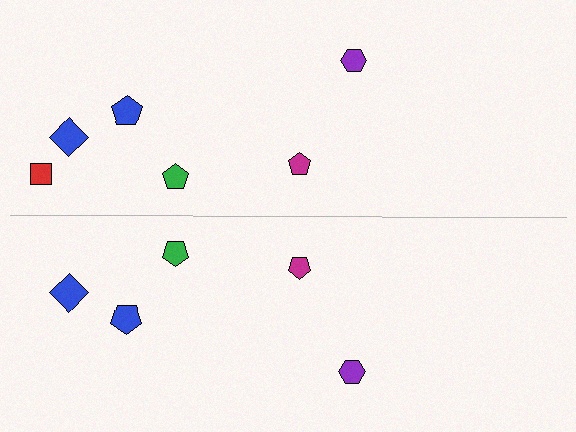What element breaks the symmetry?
A red square is missing from the bottom side.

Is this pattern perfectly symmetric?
No, the pattern is not perfectly symmetric. A red square is missing from the bottom side.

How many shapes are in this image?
There are 11 shapes in this image.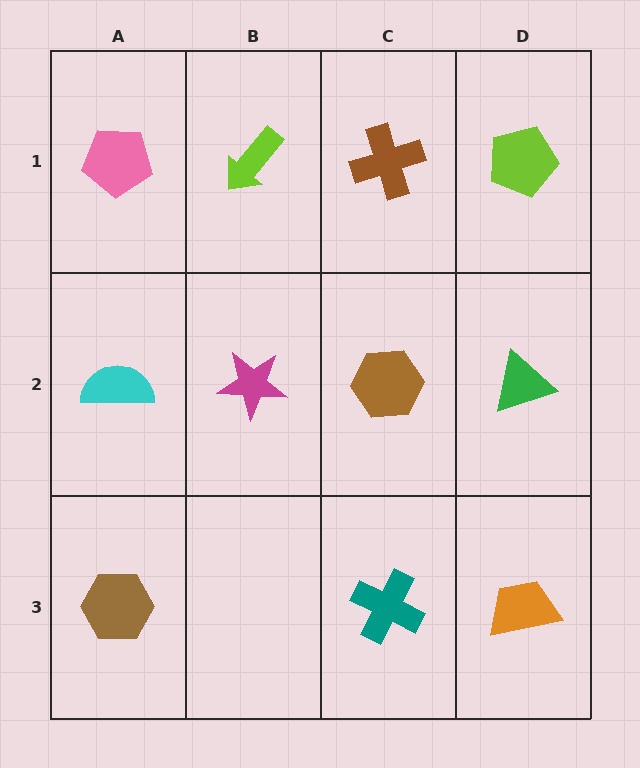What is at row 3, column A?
A brown hexagon.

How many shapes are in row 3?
3 shapes.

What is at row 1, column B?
A lime arrow.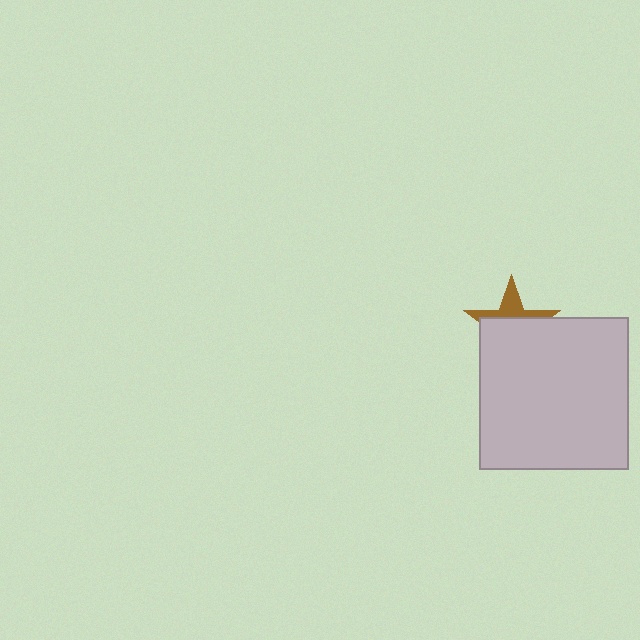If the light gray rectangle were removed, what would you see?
You would see the complete brown star.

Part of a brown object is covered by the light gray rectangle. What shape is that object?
It is a star.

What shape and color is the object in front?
The object in front is a light gray rectangle.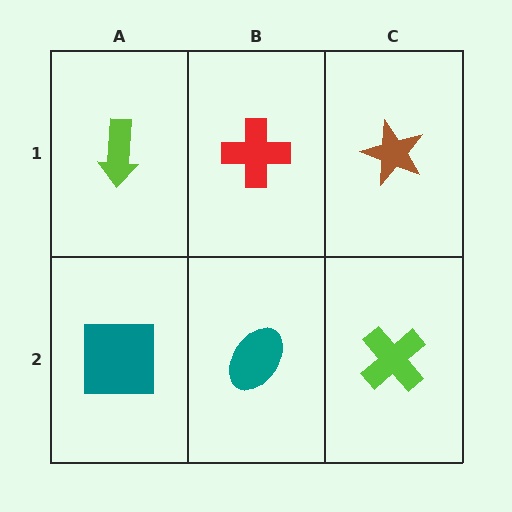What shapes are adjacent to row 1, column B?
A teal ellipse (row 2, column B), a lime arrow (row 1, column A), a brown star (row 1, column C).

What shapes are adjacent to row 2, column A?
A lime arrow (row 1, column A), a teal ellipse (row 2, column B).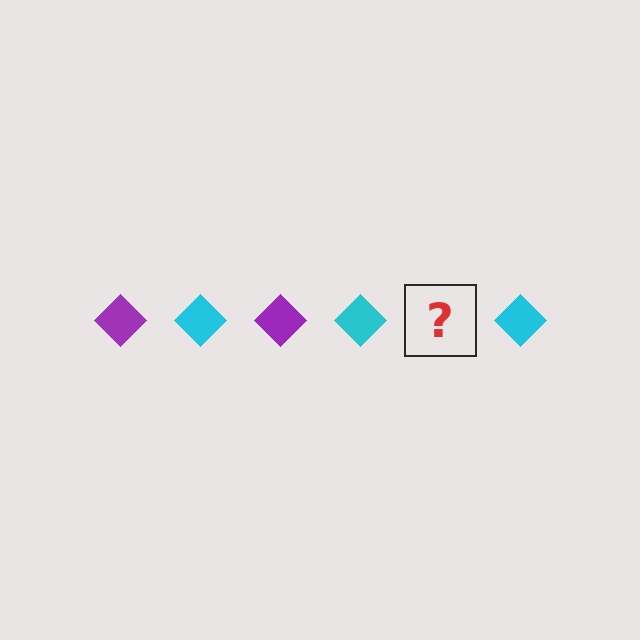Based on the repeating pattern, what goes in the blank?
The blank should be a purple diamond.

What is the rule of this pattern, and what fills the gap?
The rule is that the pattern cycles through purple, cyan diamonds. The gap should be filled with a purple diamond.